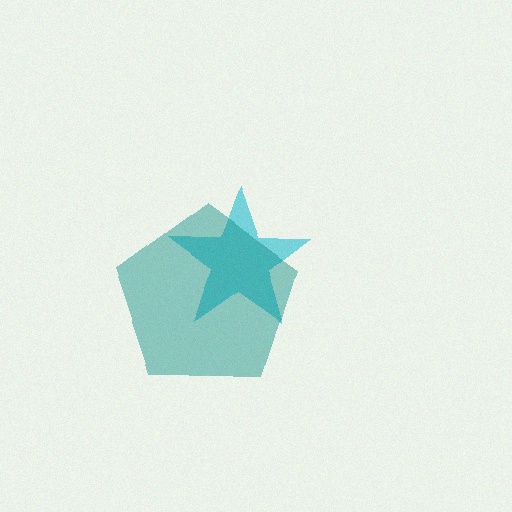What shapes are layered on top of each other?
The layered shapes are: a cyan star, a teal pentagon.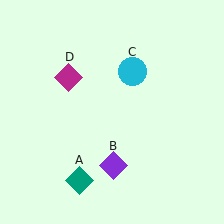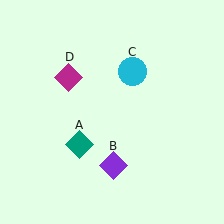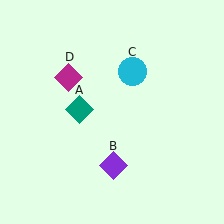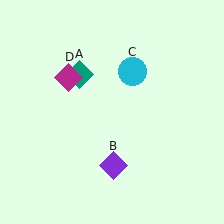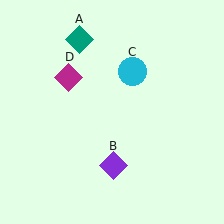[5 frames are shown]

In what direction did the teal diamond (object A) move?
The teal diamond (object A) moved up.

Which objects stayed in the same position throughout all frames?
Purple diamond (object B) and cyan circle (object C) and magenta diamond (object D) remained stationary.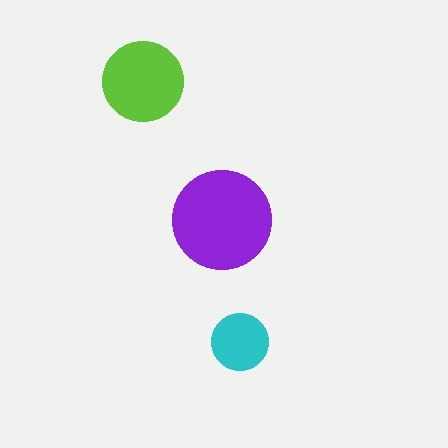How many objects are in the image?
There are 3 objects in the image.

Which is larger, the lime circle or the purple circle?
The purple one.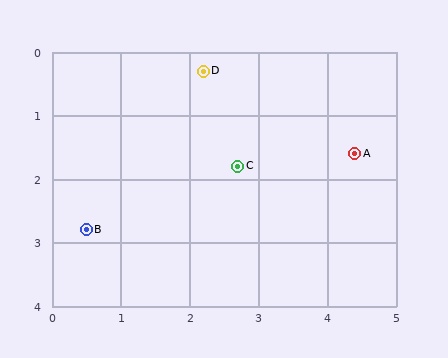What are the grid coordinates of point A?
Point A is at approximately (4.4, 1.6).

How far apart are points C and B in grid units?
Points C and B are about 2.4 grid units apart.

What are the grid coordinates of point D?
Point D is at approximately (2.2, 0.3).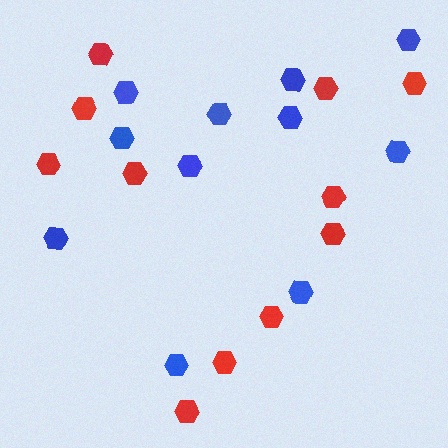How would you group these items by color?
There are 2 groups: one group of red hexagons (11) and one group of blue hexagons (11).